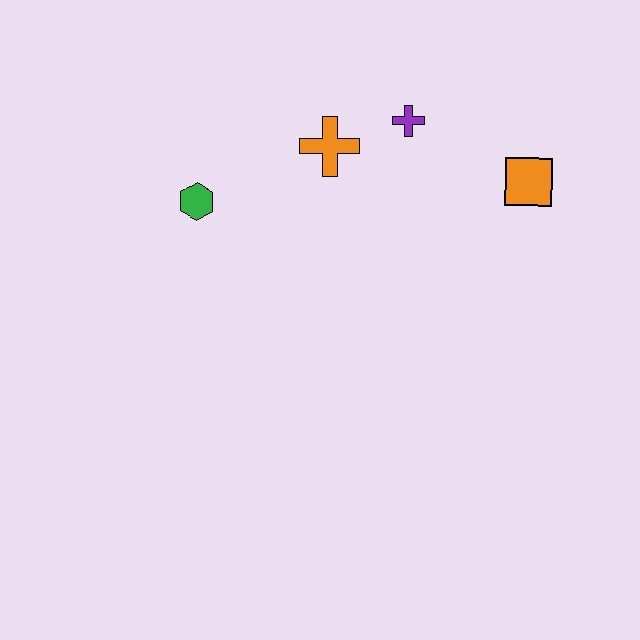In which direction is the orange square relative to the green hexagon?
The orange square is to the right of the green hexagon.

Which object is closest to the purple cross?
The orange cross is closest to the purple cross.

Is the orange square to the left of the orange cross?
No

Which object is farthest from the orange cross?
The orange square is farthest from the orange cross.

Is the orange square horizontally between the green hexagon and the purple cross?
No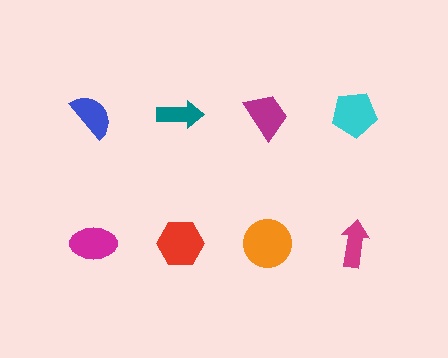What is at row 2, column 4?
A magenta arrow.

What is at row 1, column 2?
A teal arrow.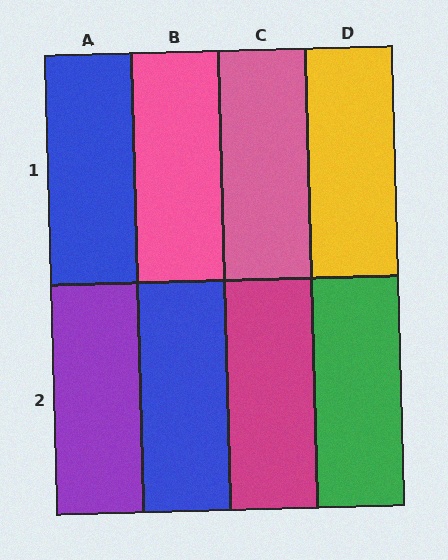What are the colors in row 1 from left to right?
Blue, pink, pink, yellow.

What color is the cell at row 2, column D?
Green.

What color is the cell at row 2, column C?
Magenta.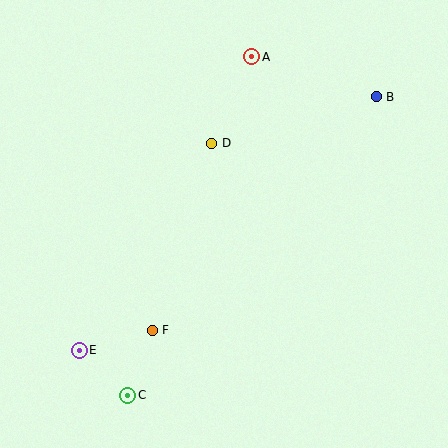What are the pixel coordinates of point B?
Point B is at (376, 97).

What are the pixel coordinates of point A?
Point A is at (252, 57).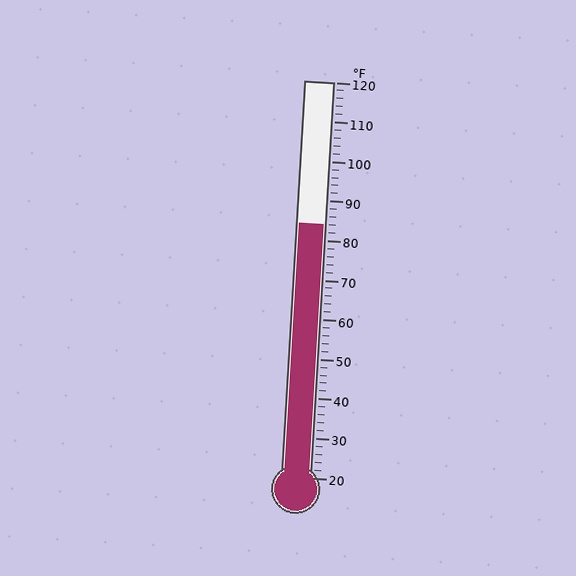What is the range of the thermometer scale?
The thermometer scale ranges from 20°F to 120°F.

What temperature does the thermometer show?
The thermometer shows approximately 84°F.